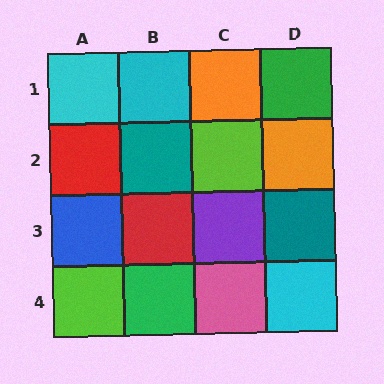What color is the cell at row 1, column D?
Green.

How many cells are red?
2 cells are red.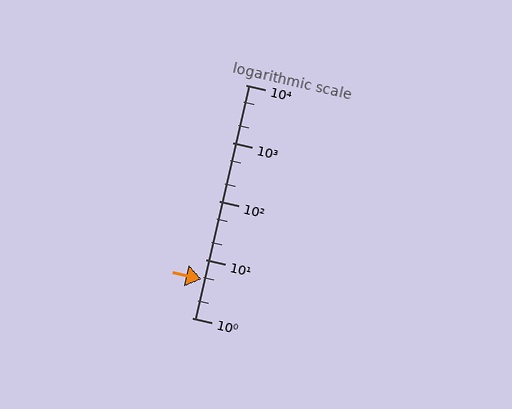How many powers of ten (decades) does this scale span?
The scale spans 4 decades, from 1 to 10000.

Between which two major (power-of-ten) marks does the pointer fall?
The pointer is between 1 and 10.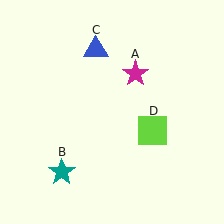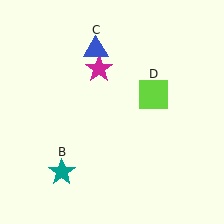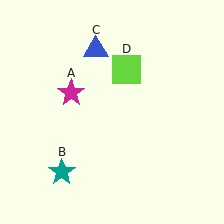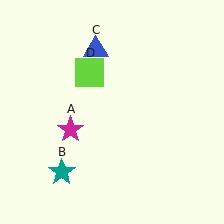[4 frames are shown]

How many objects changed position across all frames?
2 objects changed position: magenta star (object A), lime square (object D).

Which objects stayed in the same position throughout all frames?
Teal star (object B) and blue triangle (object C) remained stationary.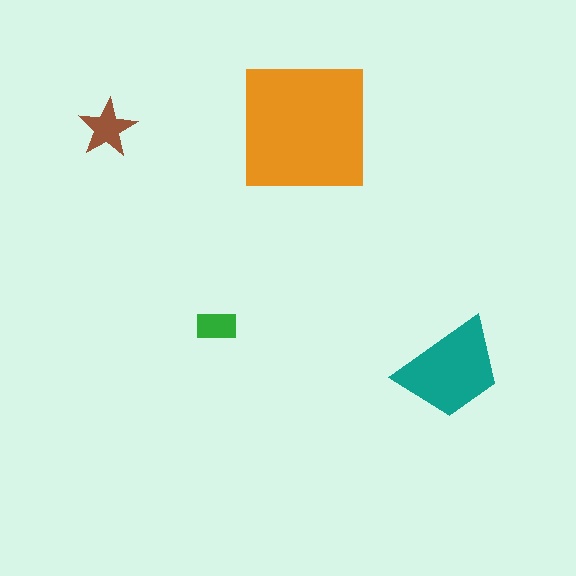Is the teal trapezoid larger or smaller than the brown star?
Larger.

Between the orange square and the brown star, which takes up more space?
The orange square.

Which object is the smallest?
The green rectangle.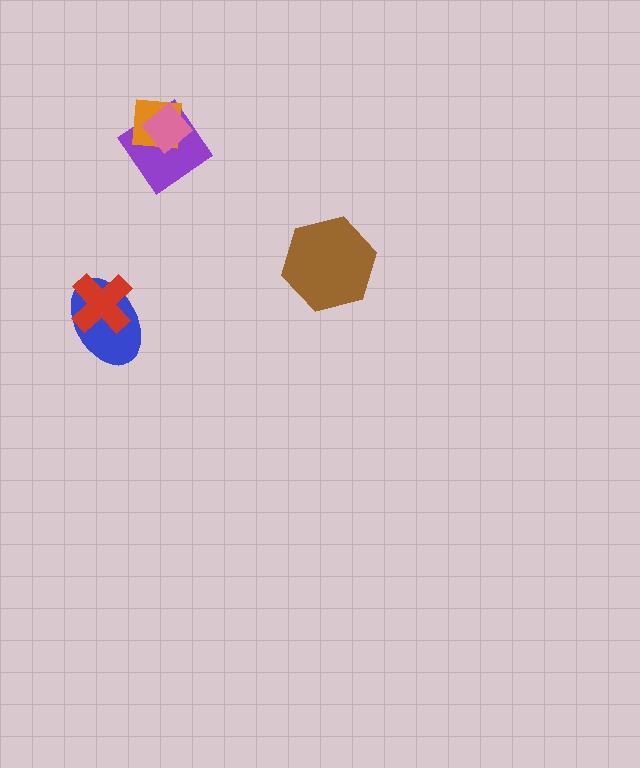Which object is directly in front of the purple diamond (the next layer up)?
The orange square is directly in front of the purple diamond.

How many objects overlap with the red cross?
1 object overlaps with the red cross.